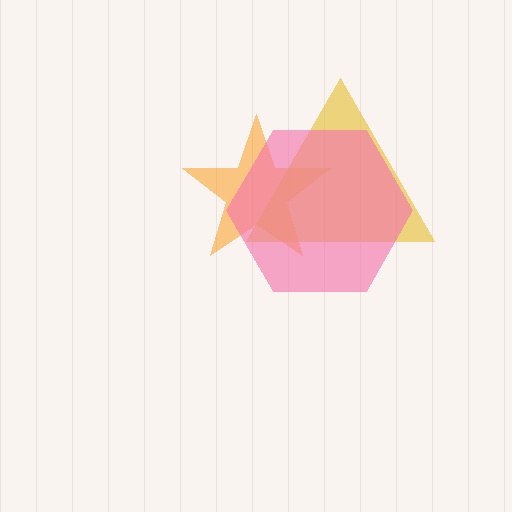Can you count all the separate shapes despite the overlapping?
Yes, there are 3 separate shapes.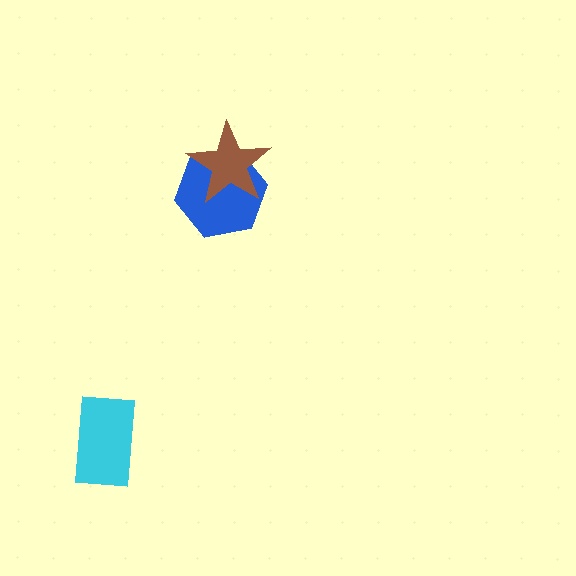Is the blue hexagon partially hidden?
Yes, it is partially covered by another shape.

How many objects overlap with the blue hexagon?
1 object overlaps with the blue hexagon.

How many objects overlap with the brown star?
1 object overlaps with the brown star.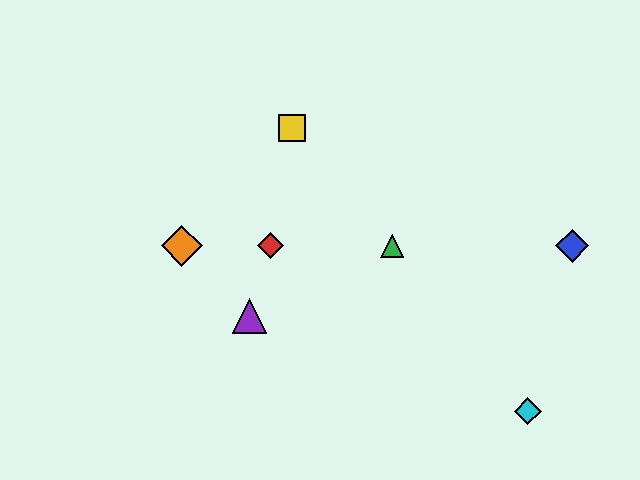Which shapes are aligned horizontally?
The red diamond, the blue diamond, the green triangle, the orange diamond are aligned horizontally.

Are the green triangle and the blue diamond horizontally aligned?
Yes, both are at y≈246.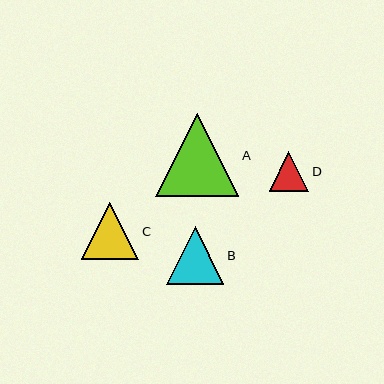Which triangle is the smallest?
Triangle D is the smallest with a size of approximately 40 pixels.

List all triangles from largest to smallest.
From largest to smallest: A, B, C, D.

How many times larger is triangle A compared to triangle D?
Triangle A is approximately 2.1 times the size of triangle D.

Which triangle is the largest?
Triangle A is the largest with a size of approximately 83 pixels.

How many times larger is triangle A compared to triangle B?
Triangle A is approximately 1.4 times the size of triangle B.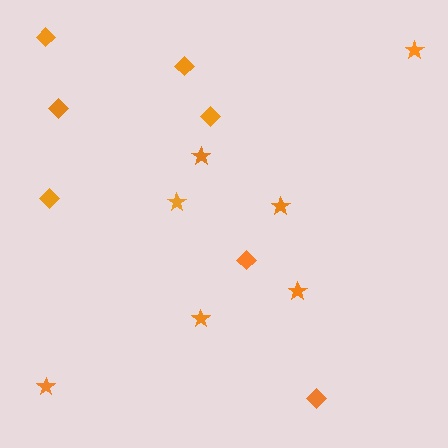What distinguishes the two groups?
There are 2 groups: one group of diamonds (7) and one group of stars (7).